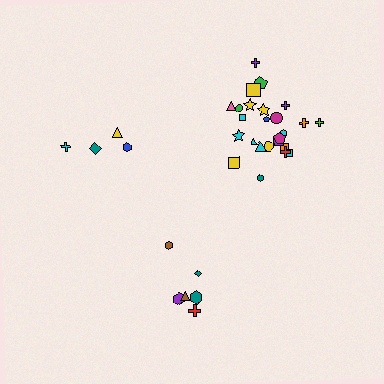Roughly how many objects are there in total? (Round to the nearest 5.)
Roughly 35 objects in total.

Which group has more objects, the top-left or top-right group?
The top-right group.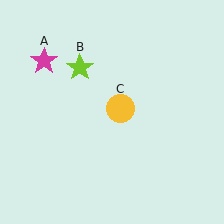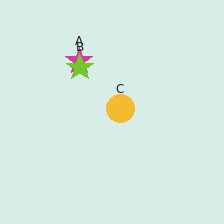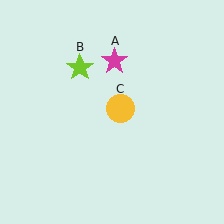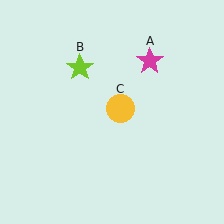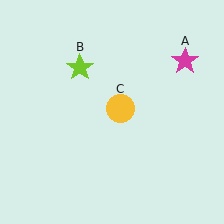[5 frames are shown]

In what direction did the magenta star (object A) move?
The magenta star (object A) moved right.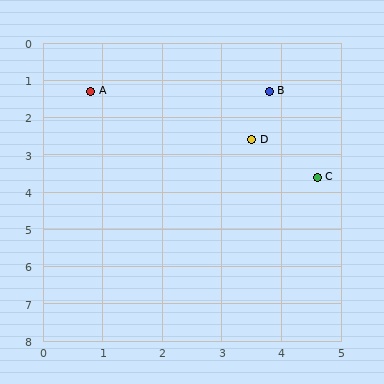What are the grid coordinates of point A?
Point A is at approximately (0.8, 1.3).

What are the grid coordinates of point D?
Point D is at approximately (3.5, 2.6).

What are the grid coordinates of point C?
Point C is at approximately (4.6, 3.6).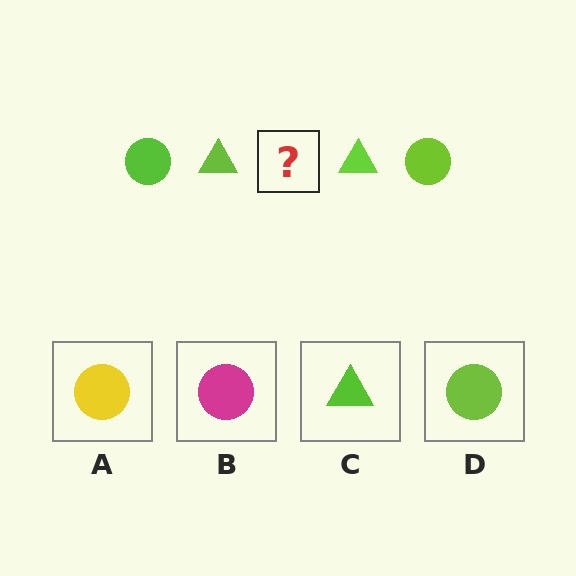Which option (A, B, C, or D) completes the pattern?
D.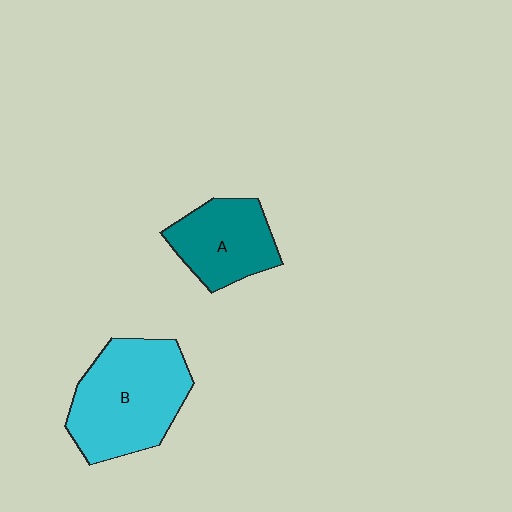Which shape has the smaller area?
Shape A (teal).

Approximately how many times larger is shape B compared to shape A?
Approximately 1.6 times.